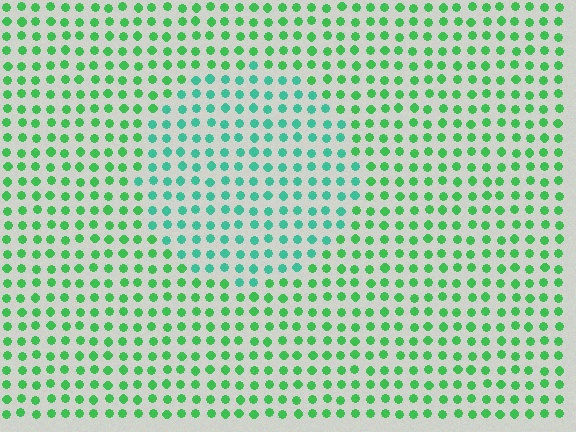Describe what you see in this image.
The image is filled with small green elements in a uniform arrangement. A circle-shaped region is visible where the elements are tinted to a slightly different hue, forming a subtle color boundary.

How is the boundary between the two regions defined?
The boundary is defined purely by a slight shift in hue (about 33 degrees). Spacing, size, and orientation are identical on both sides.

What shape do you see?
I see a circle.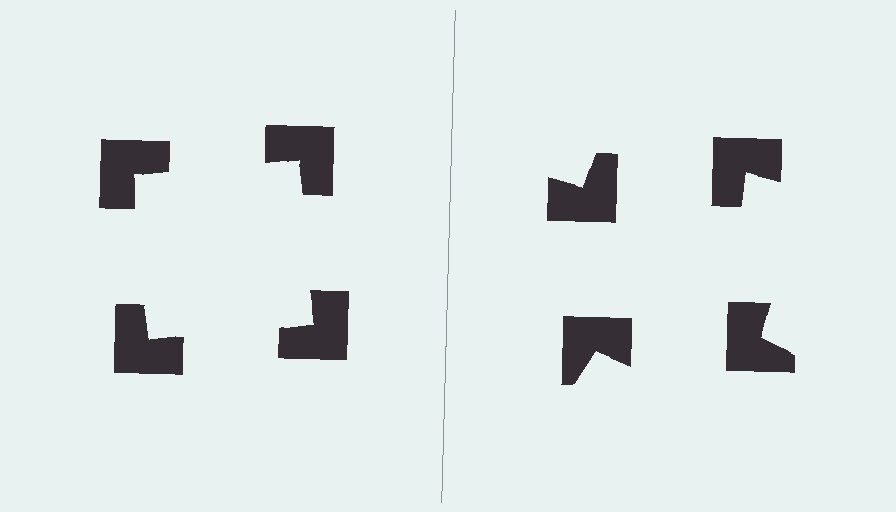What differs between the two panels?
The notched squares are positioned identically on both sides; only the wedge orientations differ. On the left they align to a square; on the right they are misaligned.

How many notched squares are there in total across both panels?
8 — 4 on each side.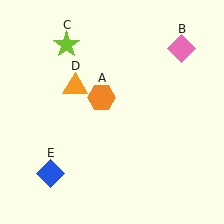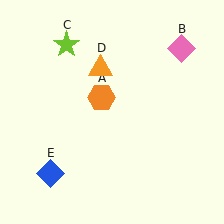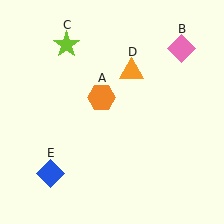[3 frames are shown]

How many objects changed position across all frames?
1 object changed position: orange triangle (object D).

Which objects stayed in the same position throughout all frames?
Orange hexagon (object A) and pink diamond (object B) and lime star (object C) and blue diamond (object E) remained stationary.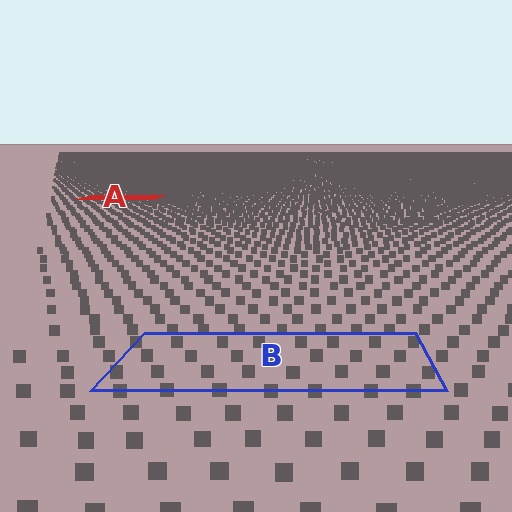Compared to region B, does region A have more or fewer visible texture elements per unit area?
Region A has more texture elements per unit area — they are packed more densely because it is farther away.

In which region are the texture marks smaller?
The texture marks are smaller in region A, because it is farther away.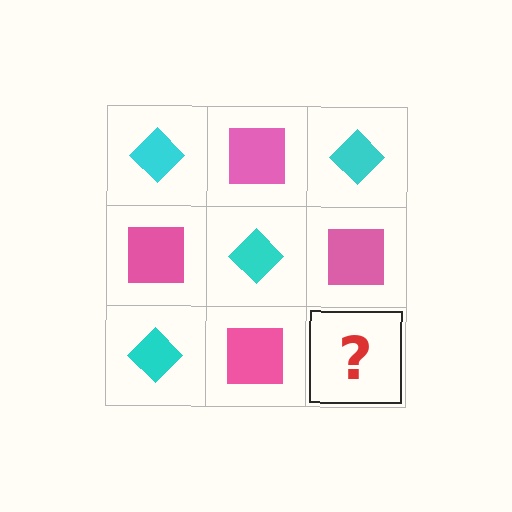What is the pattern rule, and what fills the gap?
The rule is that it alternates cyan diamond and pink square in a checkerboard pattern. The gap should be filled with a cyan diamond.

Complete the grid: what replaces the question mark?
The question mark should be replaced with a cyan diamond.